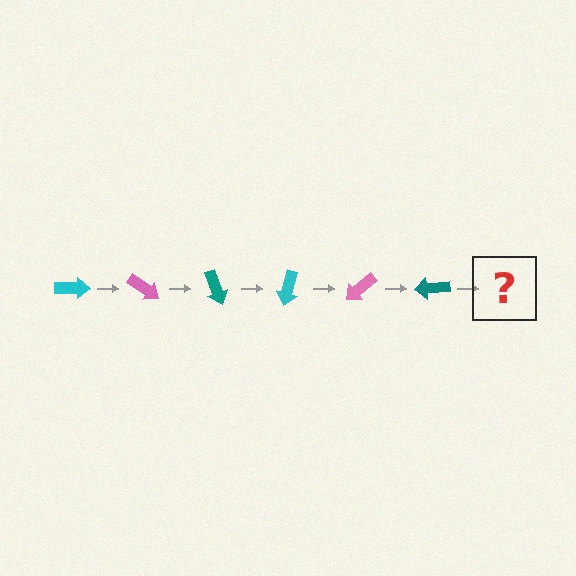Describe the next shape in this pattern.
It should be a cyan arrow, rotated 210 degrees from the start.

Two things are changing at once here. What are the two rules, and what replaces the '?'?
The two rules are that it rotates 35 degrees each step and the color cycles through cyan, pink, and teal. The '?' should be a cyan arrow, rotated 210 degrees from the start.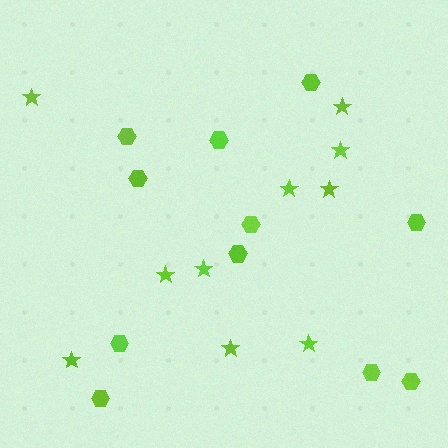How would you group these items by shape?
There are 2 groups: one group of hexagons (11) and one group of stars (10).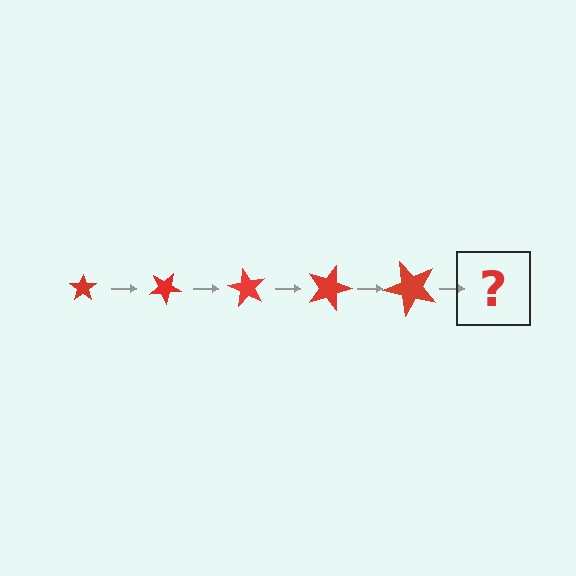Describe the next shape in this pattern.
It should be a star, larger than the previous one and rotated 150 degrees from the start.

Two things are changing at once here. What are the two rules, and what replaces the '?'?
The two rules are that the star grows larger each step and it rotates 30 degrees each step. The '?' should be a star, larger than the previous one and rotated 150 degrees from the start.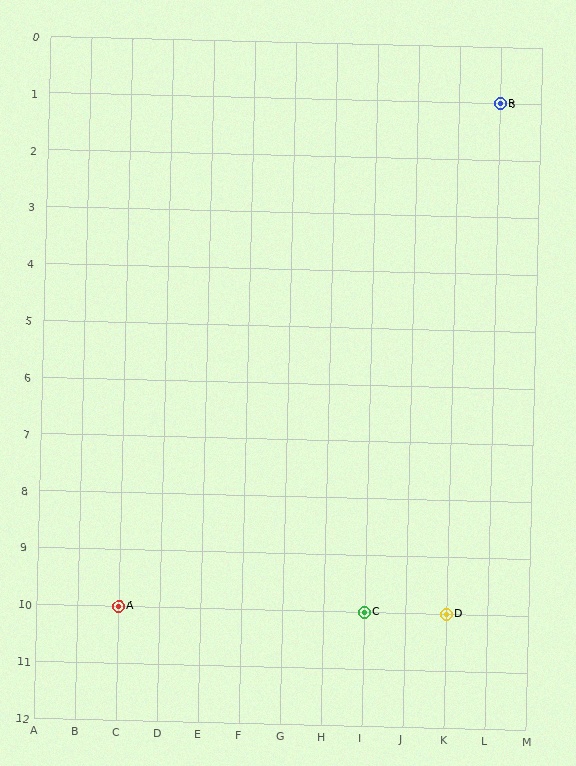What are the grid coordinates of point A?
Point A is at grid coordinates (C, 10).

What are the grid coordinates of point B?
Point B is at grid coordinates (L, 1).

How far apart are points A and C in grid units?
Points A and C are 6 columns apart.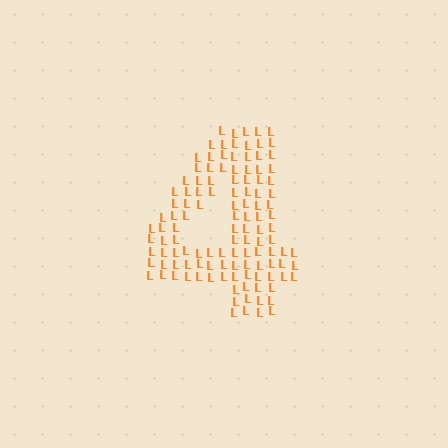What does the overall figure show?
The overall figure shows the digit 4.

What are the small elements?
The small elements are letter L's.